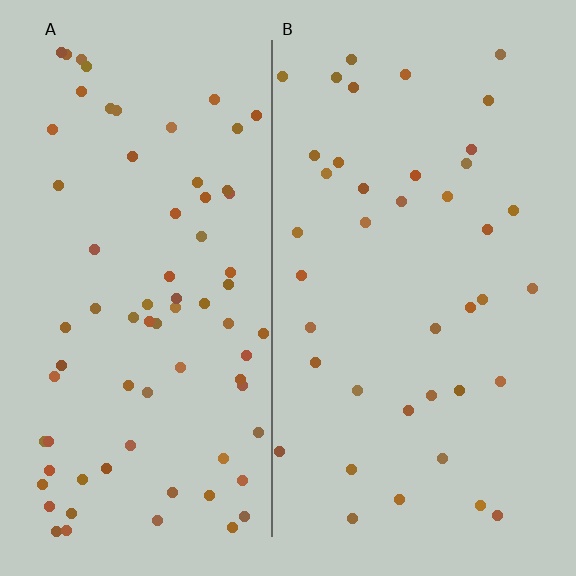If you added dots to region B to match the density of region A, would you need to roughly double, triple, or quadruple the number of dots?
Approximately double.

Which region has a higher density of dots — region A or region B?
A (the left).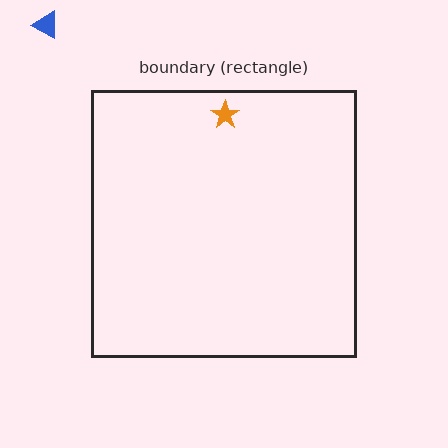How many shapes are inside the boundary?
1 inside, 1 outside.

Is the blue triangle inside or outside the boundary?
Outside.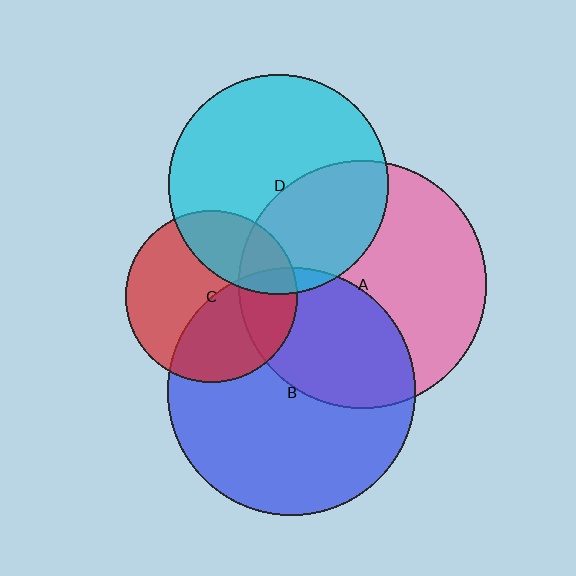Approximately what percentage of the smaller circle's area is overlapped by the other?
Approximately 35%.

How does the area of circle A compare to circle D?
Approximately 1.3 times.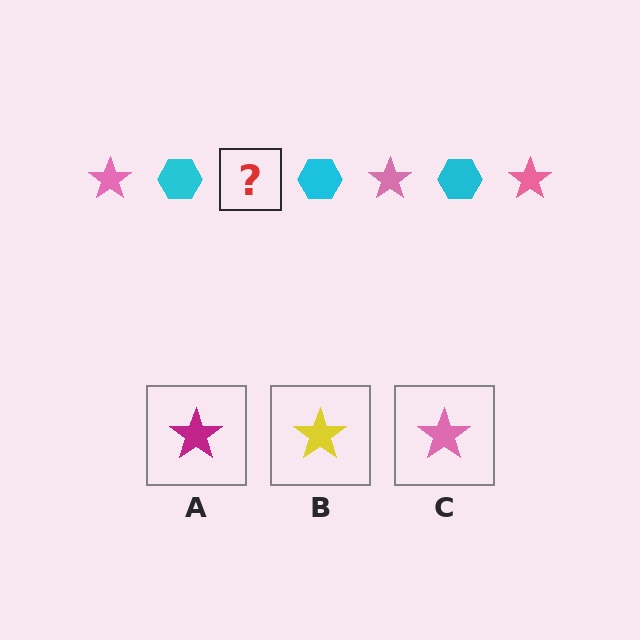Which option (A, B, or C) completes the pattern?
C.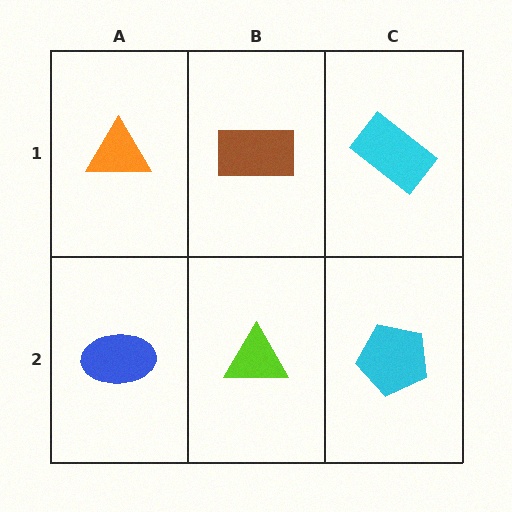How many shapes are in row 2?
3 shapes.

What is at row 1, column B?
A brown rectangle.